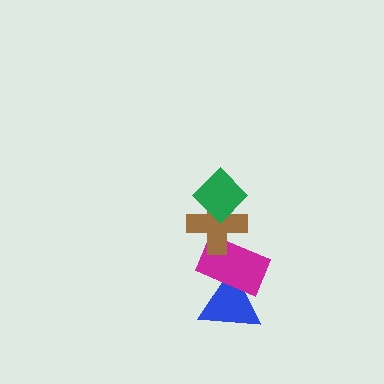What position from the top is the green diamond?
The green diamond is 1st from the top.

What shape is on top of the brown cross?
The green diamond is on top of the brown cross.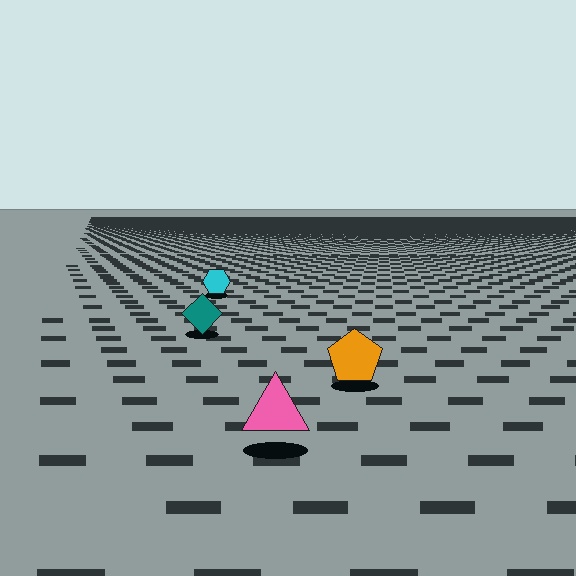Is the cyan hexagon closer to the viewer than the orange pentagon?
No. The orange pentagon is closer — you can tell from the texture gradient: the ground texture is coarser near it.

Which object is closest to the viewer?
The pink triangle is closest. The texture marks near it are larger and more spread out.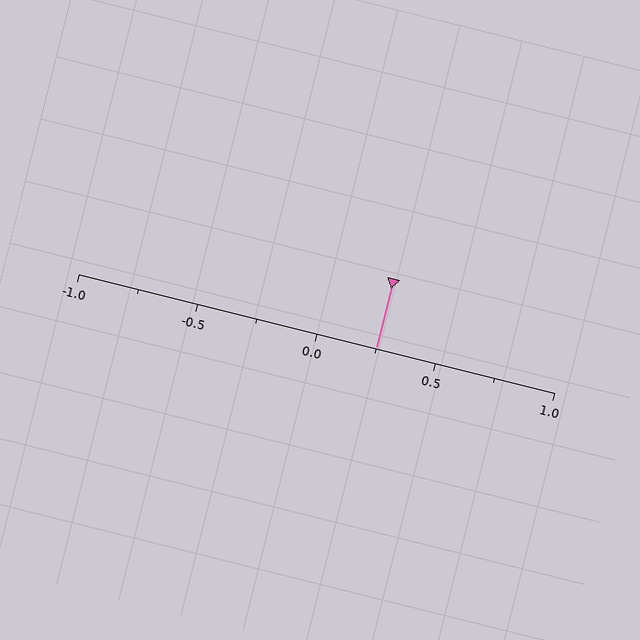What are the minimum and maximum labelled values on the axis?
The axis runs from -1.0 to 1.0.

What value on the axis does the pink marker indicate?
The marker indicates approximately 0.25.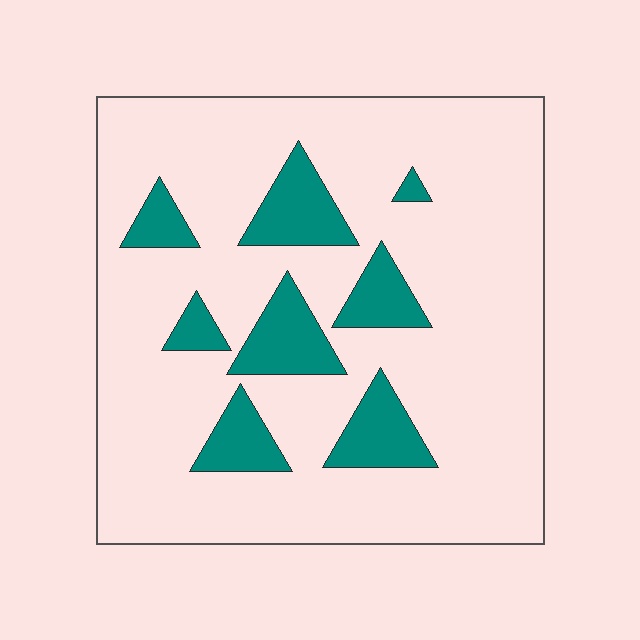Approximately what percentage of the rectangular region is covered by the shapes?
Approximately 15%.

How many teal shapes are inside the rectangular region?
8.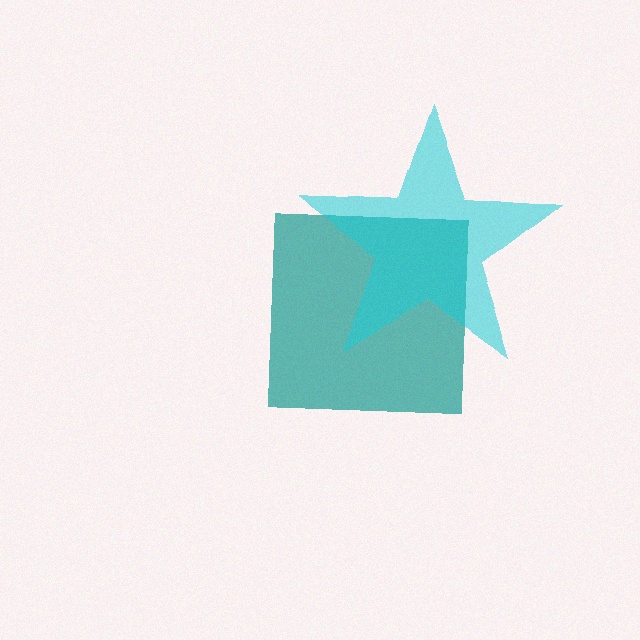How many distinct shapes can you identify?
There are 2 distinct shapes: a teal square, a cyan star.